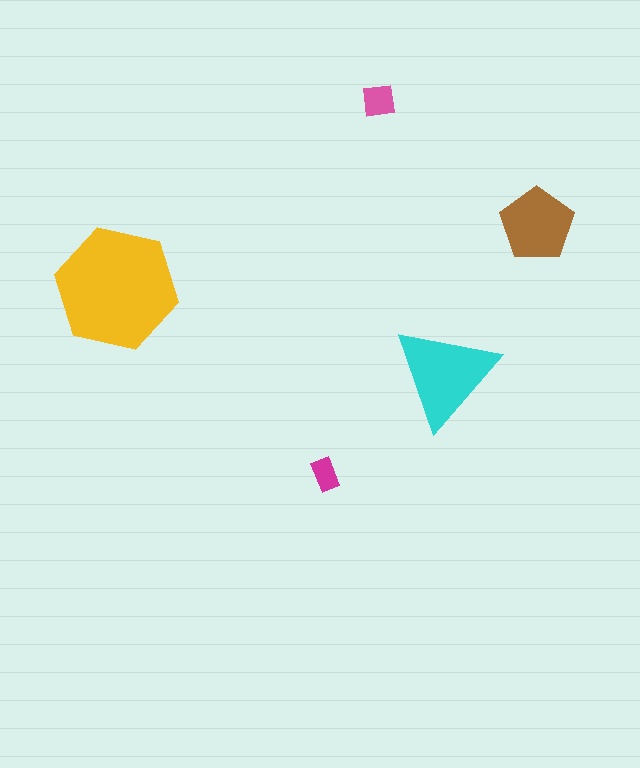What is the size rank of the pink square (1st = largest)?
4th.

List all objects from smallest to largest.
The magenta rectangle, the pink square, the brown pentagon, the cyan triangle, the yellow hexagon.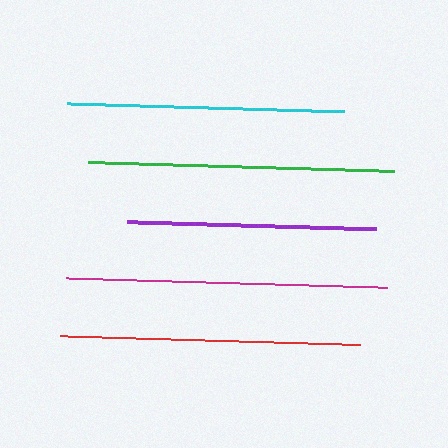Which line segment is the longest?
The magenta line is the longest at approximately 321 pixels.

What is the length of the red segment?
The red segment is approximately 300 pixels long.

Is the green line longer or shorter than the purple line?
The green line is longer than the purple line.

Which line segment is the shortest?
The purple line is the shortest at approximately 249 pixels.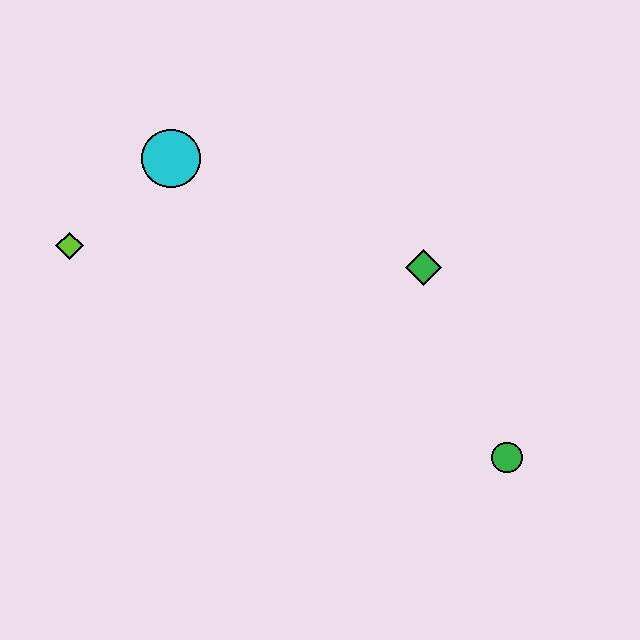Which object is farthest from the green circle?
The lime diamond is farthest from the green circle.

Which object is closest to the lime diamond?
The cyan circle is closest to the lime diamond.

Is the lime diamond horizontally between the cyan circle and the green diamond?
No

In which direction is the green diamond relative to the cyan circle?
The green diamond is to the right of the cyan circle.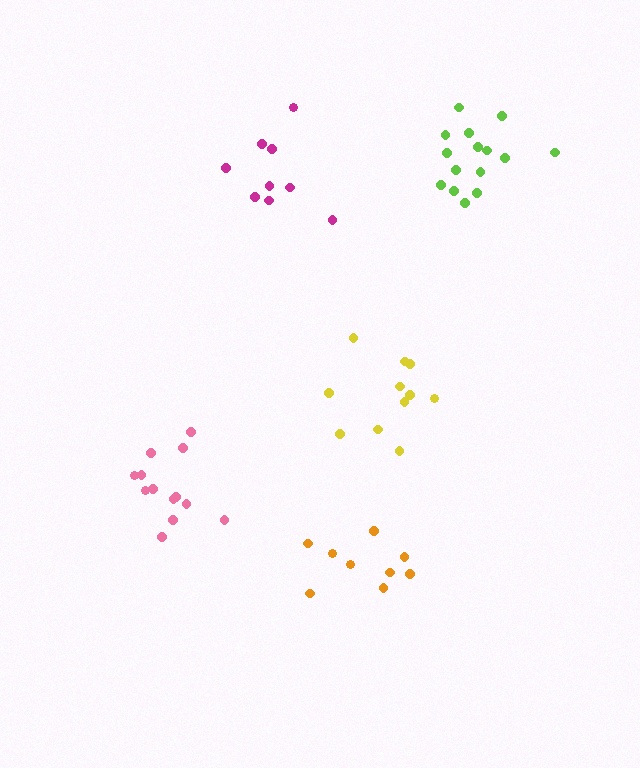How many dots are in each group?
Group 1: 13 dots, Group 2: 15 dots, Group 3: 9 dots, Group 4: 9 dots, Group 5: 11 dots (57 total).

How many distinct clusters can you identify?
There are 5 distinct clusters.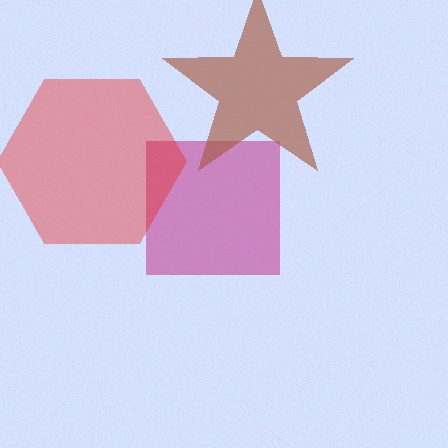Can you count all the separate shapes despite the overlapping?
Yes, there are 3 separate shapes.